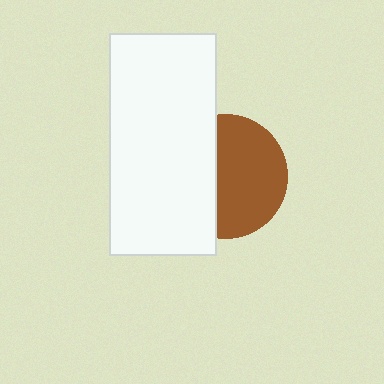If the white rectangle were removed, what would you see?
You would see the complete brown circle.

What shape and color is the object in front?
The object in front is a white rectangle.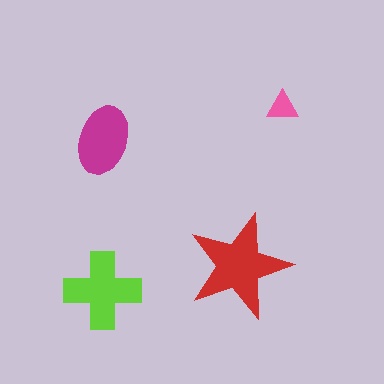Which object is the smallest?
The pink triangle.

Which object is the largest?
The red star.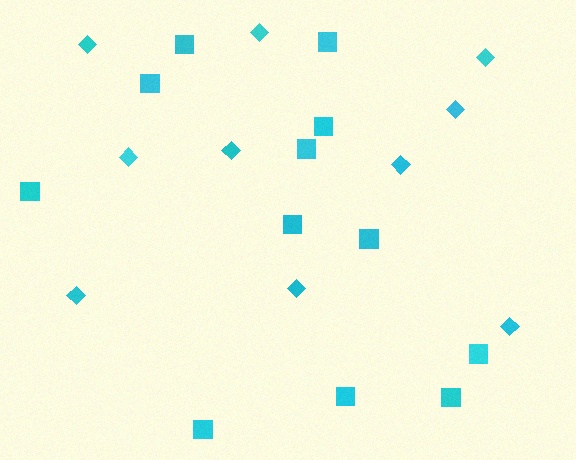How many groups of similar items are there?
There are 2 groups: one group of squares (12) and one group of diamonds (10).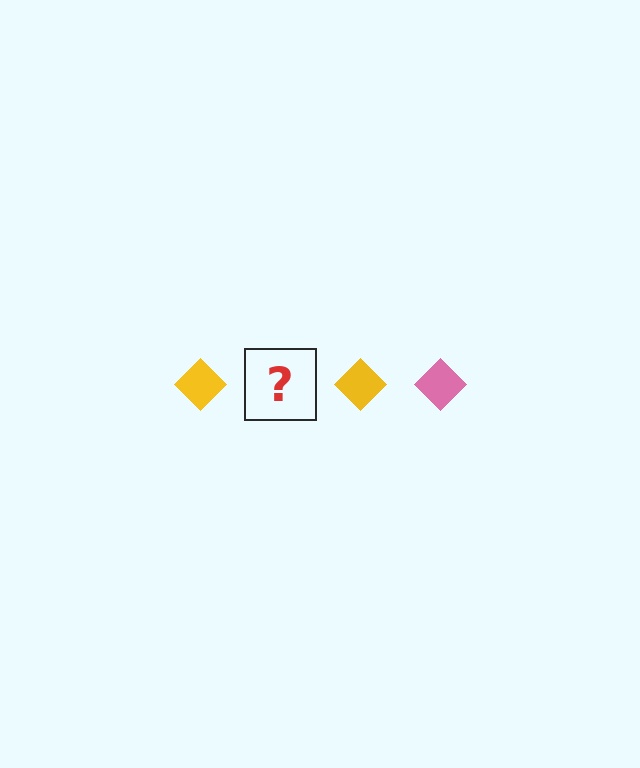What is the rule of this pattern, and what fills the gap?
The rule is that the pattern cycles through yellow, pink diamonds. The gap should be filled with a pink diamond.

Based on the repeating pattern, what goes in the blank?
The blank should be a pink diamond.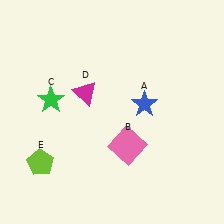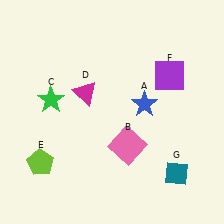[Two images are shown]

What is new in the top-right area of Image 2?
A purple square (F) was added in the top-right area of Image 2.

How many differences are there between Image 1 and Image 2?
There are 2 differences between the two images.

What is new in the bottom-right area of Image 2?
A teal diamond (G) was added in the bottom-right area of Image 2.